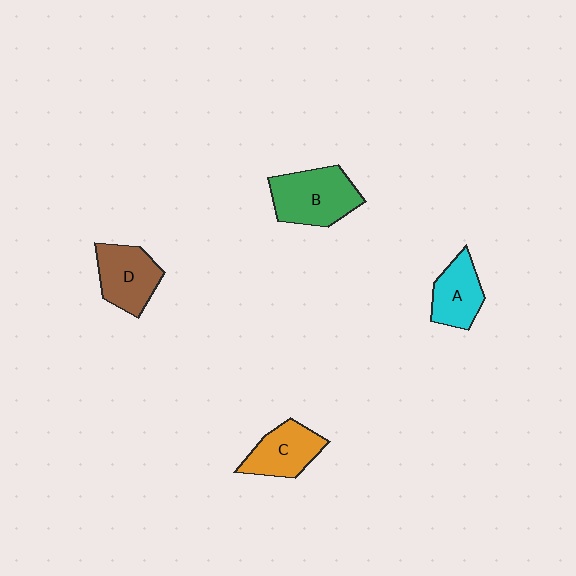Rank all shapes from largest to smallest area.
From largest to smallest: B (green), D (brown), C (orange), A (cyan).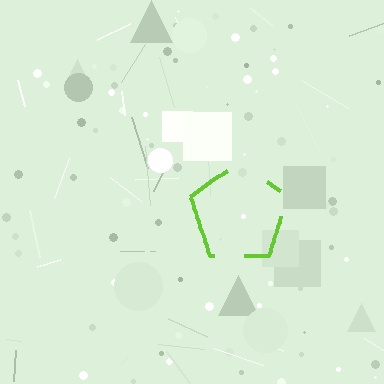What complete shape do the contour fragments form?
The contour fragments form a pentagon.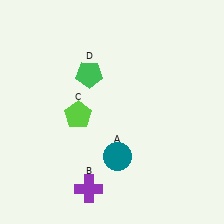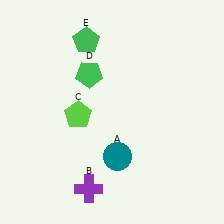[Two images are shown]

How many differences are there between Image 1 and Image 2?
There is 1 difference between the two images.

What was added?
A green pentagon (E) was added in Image 2.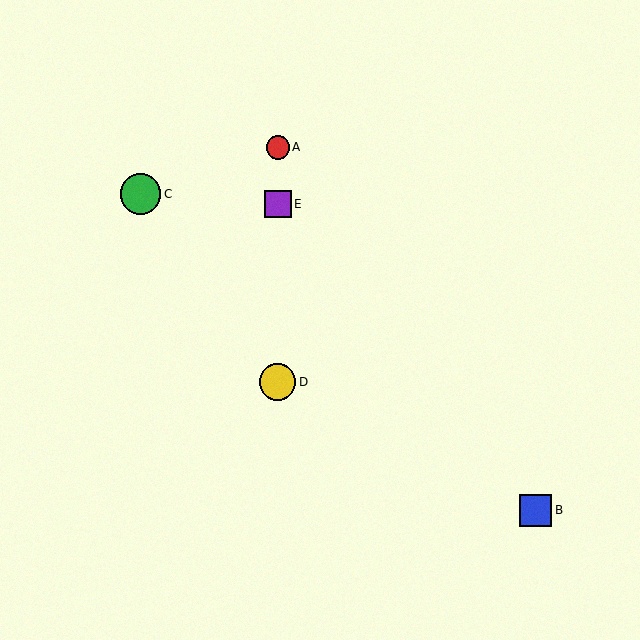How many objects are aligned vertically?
3 objects (A, D, E) are aligned vertically.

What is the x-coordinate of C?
Object C is at x≈141.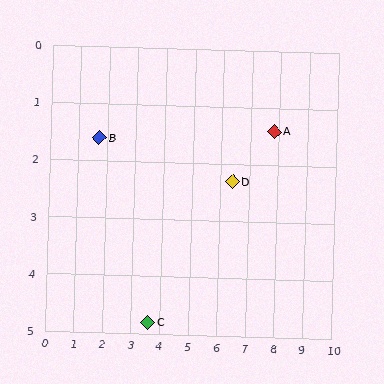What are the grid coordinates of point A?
Point A is at approximately (7.8, 1.4).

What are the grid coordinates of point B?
Point B is at approximately (1.7, 1.6).